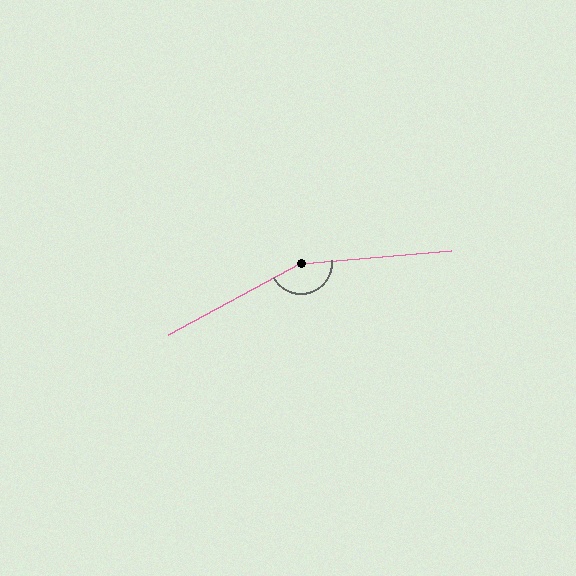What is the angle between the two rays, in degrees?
Approximately 156 degrees.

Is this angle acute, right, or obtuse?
It is obtuse.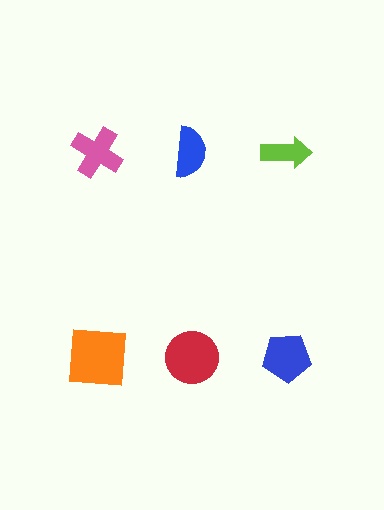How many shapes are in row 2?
3 shapes.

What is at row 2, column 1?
An orange square.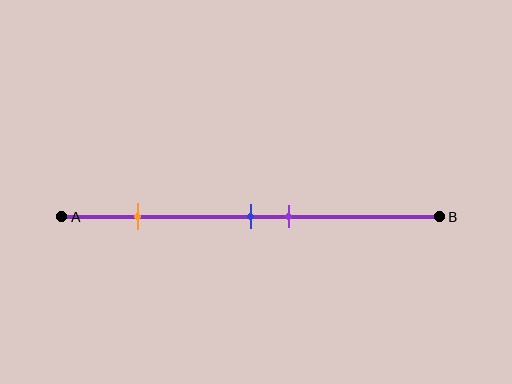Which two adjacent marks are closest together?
The blue and purple marks are the closest adjacent pair.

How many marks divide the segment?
There are 3 marks dividing the segment.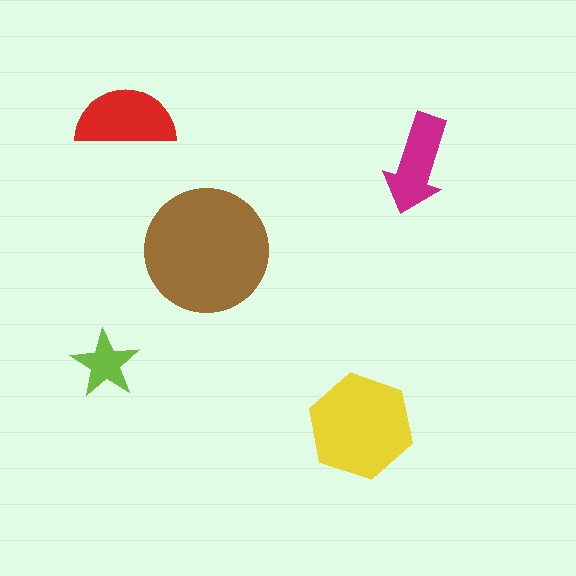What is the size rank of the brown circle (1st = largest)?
1st.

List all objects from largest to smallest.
The brown circle, the yellow hexagon, the red semicircle, the magenta arrow, the lime star.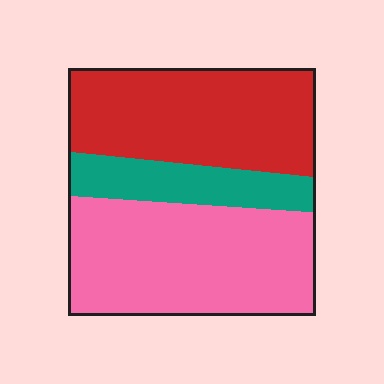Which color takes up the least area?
Teal, at roughly 15%.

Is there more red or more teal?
Red.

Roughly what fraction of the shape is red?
Red takes up about two fifths (2/5) of the shape.